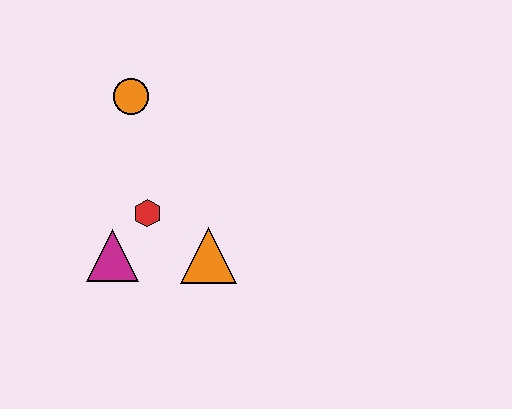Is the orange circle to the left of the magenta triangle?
No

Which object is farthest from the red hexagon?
The orange circle is farthest from the red hexagon.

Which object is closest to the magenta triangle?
The red hexagon is closest to the magenta triangle.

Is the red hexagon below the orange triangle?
No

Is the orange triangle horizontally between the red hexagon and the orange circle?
No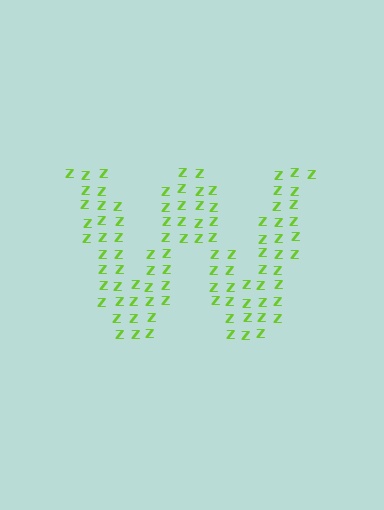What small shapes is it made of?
It is made of small letter Z's.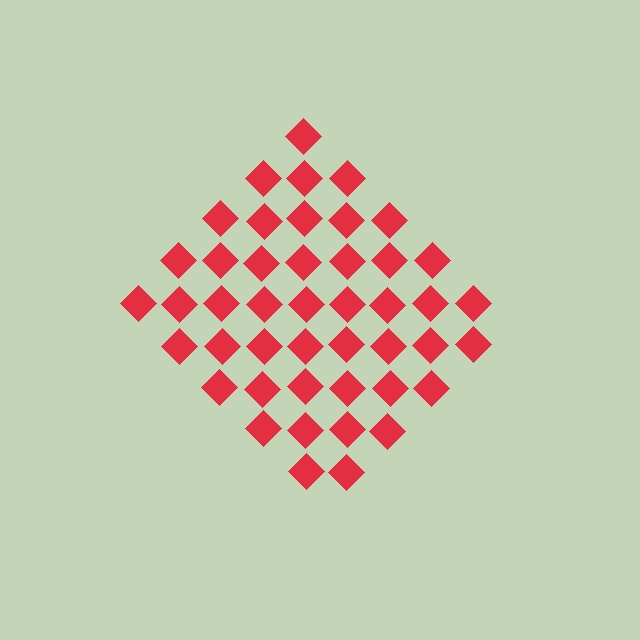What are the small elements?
The small elements are diamonds.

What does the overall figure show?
The overall figure shows a diamond.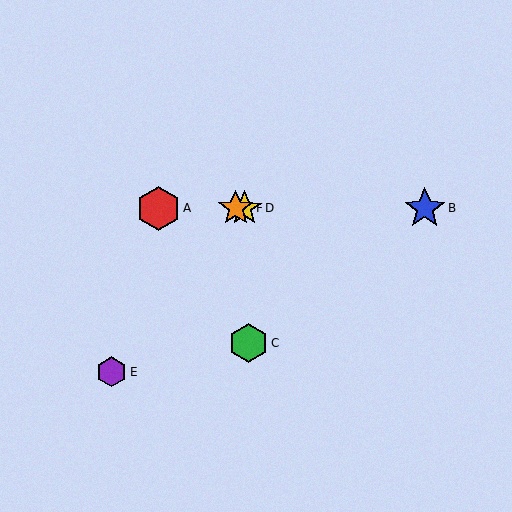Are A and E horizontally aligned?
No, A is at y≈208 and E is at y≈372.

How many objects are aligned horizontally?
4 objects (A, B, D, F) are aligned horizontally.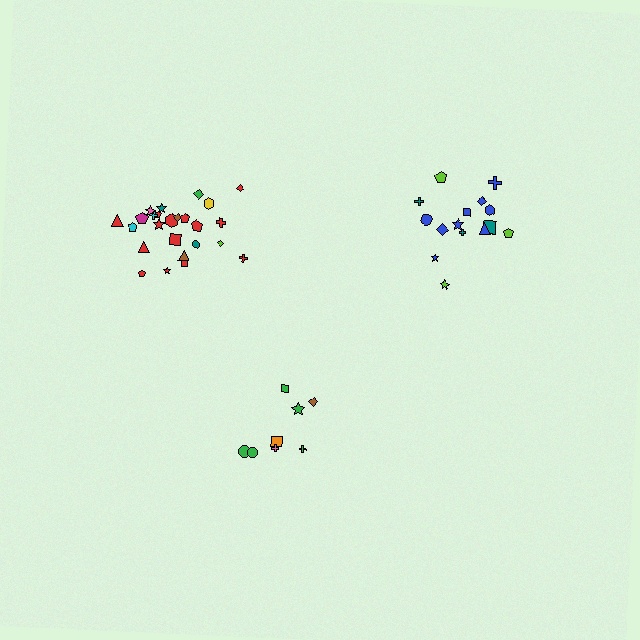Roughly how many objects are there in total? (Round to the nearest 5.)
Roughly 50 objects in total.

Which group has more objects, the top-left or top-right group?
The top-left group.